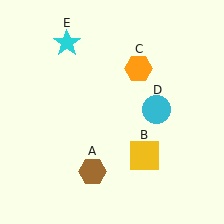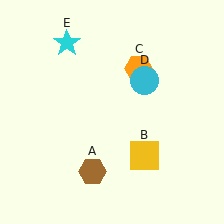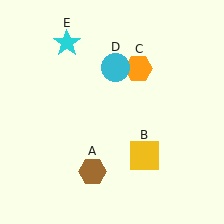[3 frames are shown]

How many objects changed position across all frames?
1 object changed position: cyan circle (object D).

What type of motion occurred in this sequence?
The cyan circle (object D) rotated counterclockwise around the center of the scene.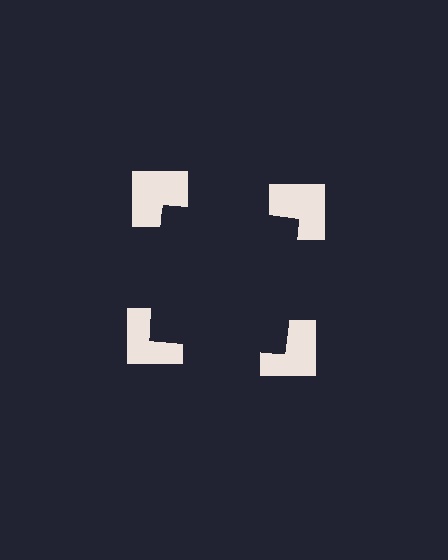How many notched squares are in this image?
There are 4 — one at each vertex of the illusory square.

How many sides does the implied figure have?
4 sides.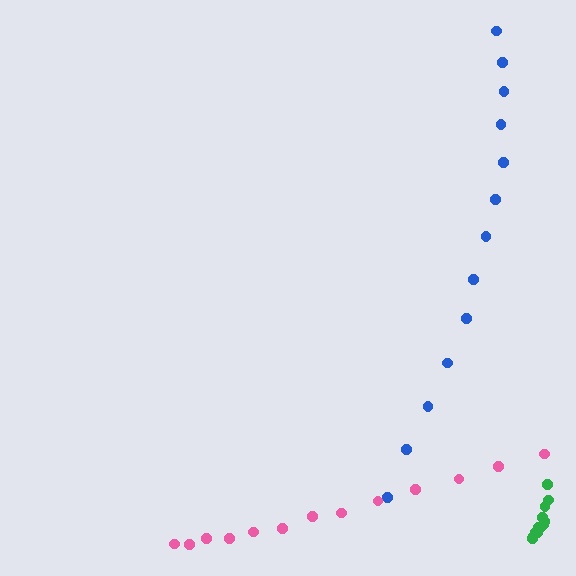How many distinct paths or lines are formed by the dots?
There are 3 distinct paths.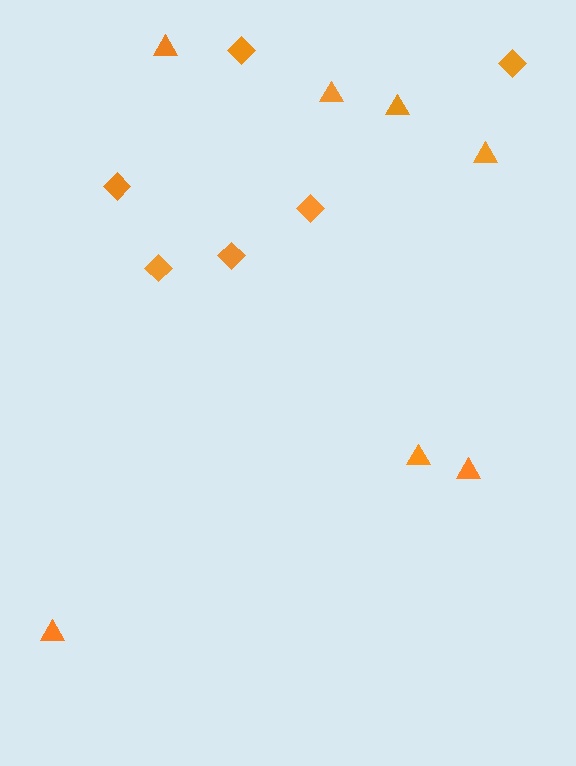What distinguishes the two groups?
There are 2 groups: one group of diamonds (6) and one group of triangles (7).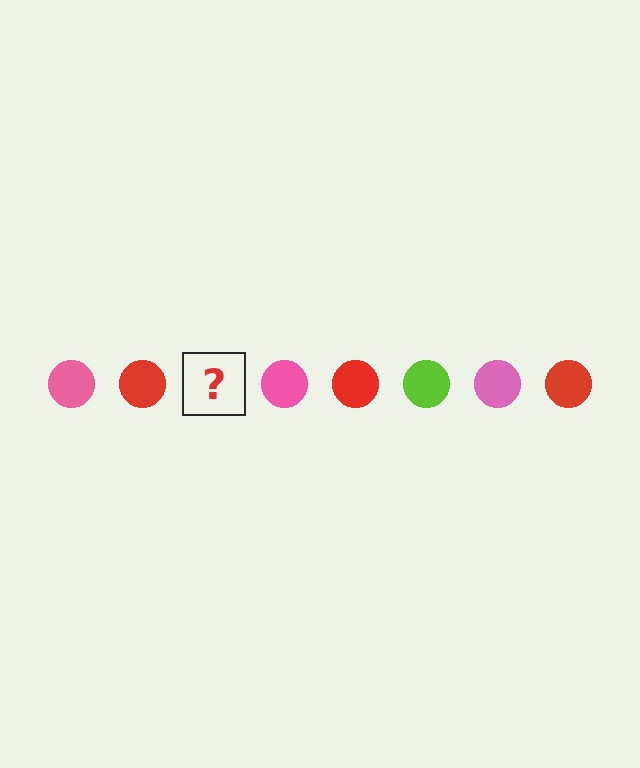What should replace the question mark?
The question mark should be replaced with a lime circle.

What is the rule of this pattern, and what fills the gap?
The rule is that the pattern cycles through pink, red, lime circles. The gap should be filled with a lime circle.